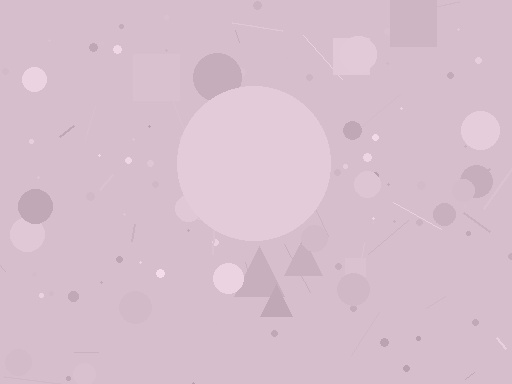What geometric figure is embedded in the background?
A circle is embedded in the background.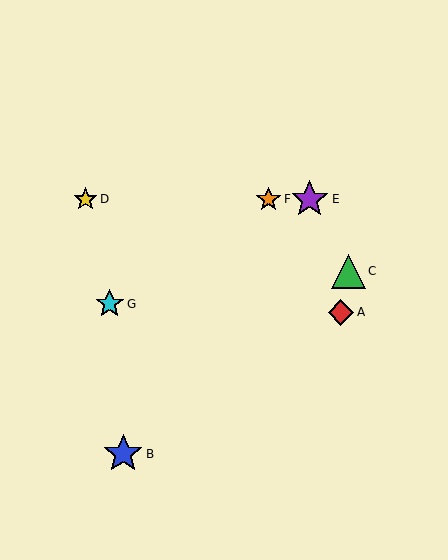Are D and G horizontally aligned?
No, D is at y≈199 and G is at y≈304.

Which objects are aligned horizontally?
Objects D, E, F are aligned horizontally.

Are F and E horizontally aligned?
Yes, both are at y≈199.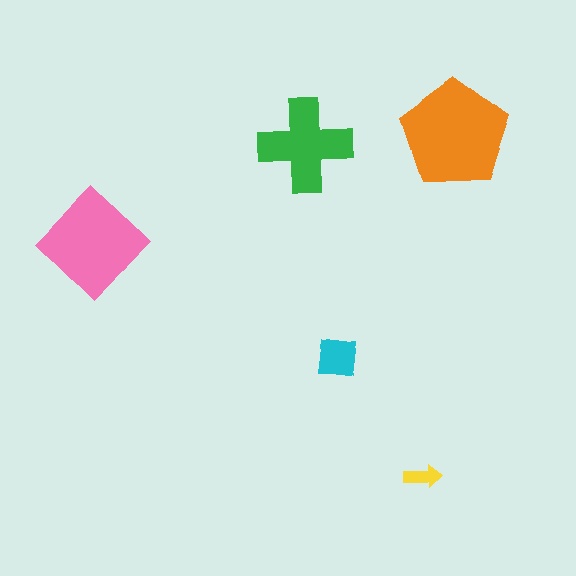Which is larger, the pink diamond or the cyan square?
The pink diamond.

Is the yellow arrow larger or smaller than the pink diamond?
Smaller.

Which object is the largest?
The orange pentagon.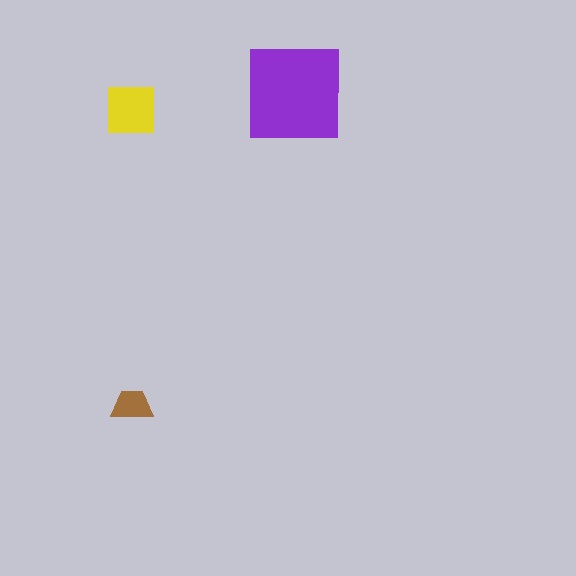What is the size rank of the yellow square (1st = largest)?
2nd.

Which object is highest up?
The purple square is topmost.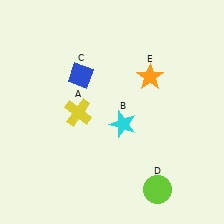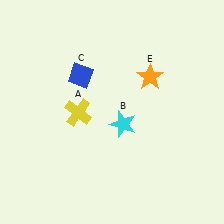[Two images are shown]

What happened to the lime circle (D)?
The lime circle (D) was removed in Image 2. It was in the bottom-right area of Image 1.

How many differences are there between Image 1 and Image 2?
There is 1 difference between the two images.